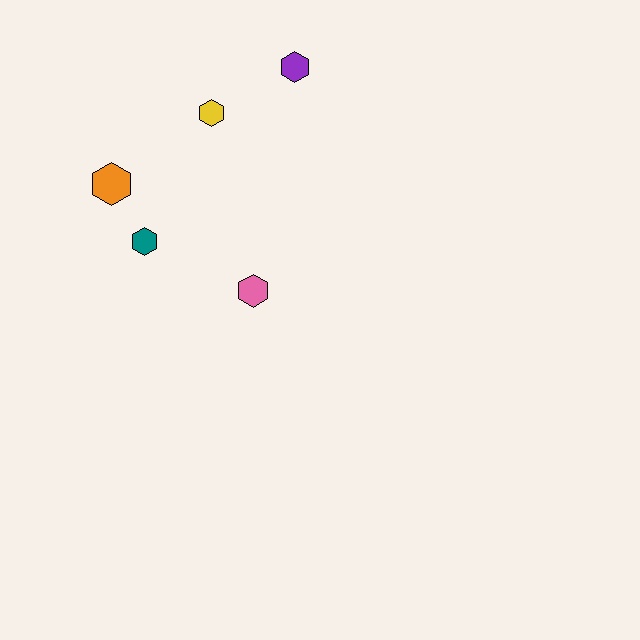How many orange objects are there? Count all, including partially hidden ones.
There is 1 orange object.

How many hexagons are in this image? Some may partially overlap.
There are 5 hexagons.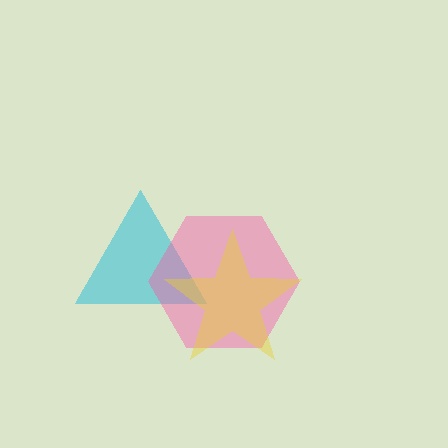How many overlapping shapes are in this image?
There are 3 overlapping shapes in the image.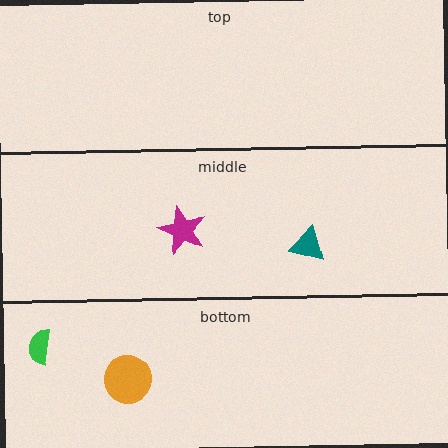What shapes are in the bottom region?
The orange circle, the green semicircle.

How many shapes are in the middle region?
2.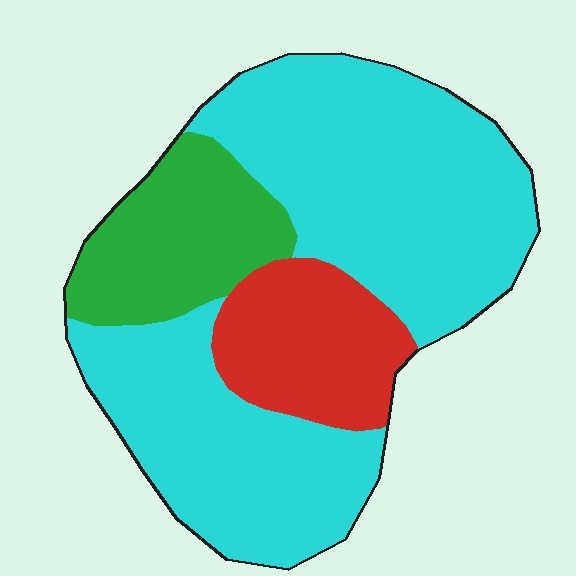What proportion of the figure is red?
Red takes up about one sixth (1/6) of the figure.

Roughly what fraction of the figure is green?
Green covers about 20% of the figure.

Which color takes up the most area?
Cyan, at roughly 65%.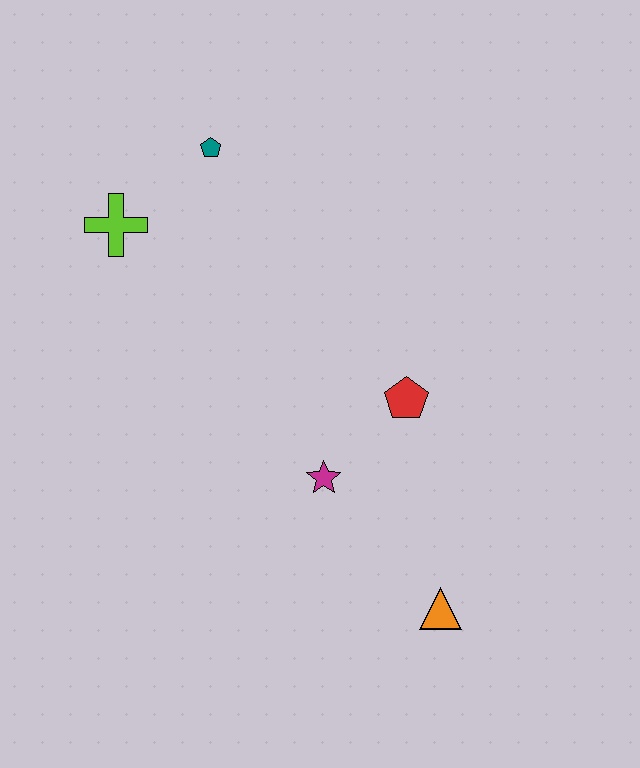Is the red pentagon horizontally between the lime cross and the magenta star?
No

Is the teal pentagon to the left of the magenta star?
Yes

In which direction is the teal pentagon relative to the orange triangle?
The teal pentagon is above the orange triangle.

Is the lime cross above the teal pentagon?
No